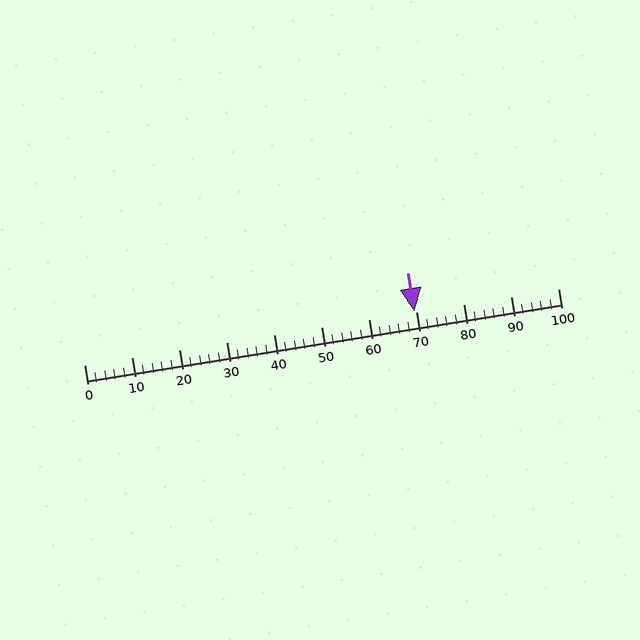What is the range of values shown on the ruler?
The ruler shows values from 0 to 100.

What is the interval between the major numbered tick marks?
The major tick marks are spaced 10 units apart.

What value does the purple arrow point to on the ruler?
The purple arrow points to approximately 70.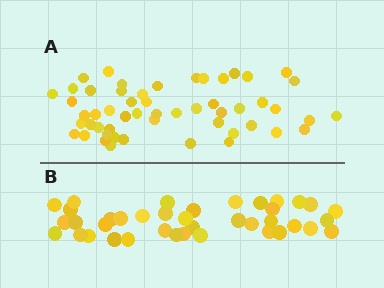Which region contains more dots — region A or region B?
Region A (the top region) has more dots.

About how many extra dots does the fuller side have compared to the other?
Region A has approximately 15 more dots than region B.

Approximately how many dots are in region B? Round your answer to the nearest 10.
About 40 dots. (The exact count is 39, which rounds to 40.)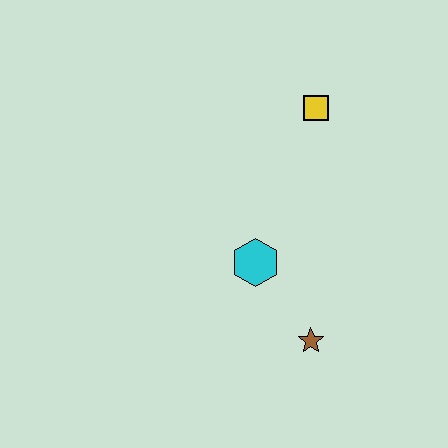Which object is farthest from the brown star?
The yellow square is farthest from the brown star.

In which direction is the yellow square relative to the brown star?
The yellow square is above the brown star.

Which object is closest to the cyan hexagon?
The brown star is closest to the cyan hexagon.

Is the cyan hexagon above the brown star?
Yes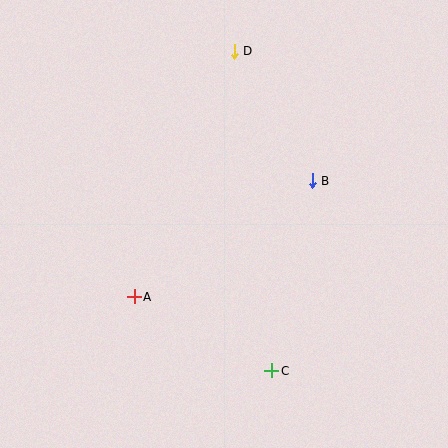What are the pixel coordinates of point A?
Point A is at (134, 297).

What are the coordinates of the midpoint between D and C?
The midpoint between D and C is at (253, 211).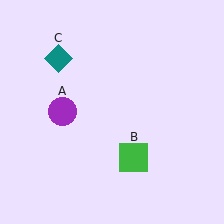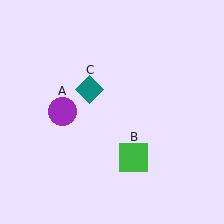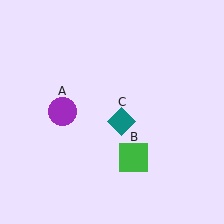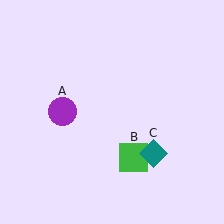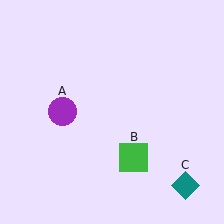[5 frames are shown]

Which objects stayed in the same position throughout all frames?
Purple circle (object A) and green square (object B) remained stationary.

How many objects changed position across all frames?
1 object changed position: teal diamond (object C).